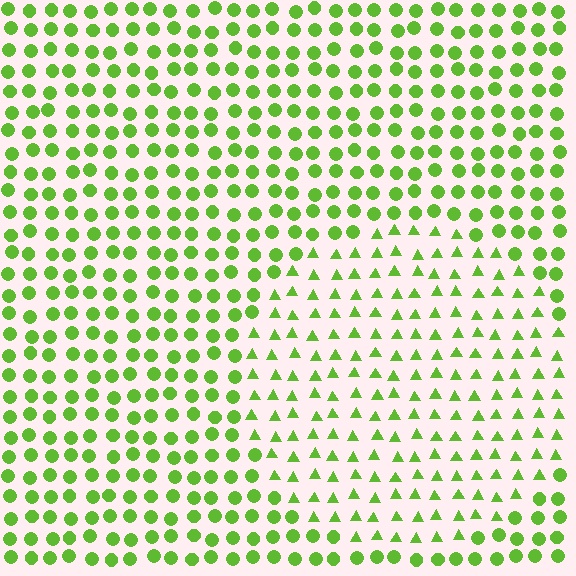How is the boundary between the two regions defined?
The boundary is defined by a change in element shape: triangles inside vs. circles outside. All elements share the same color and spacing.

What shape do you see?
I see a circle.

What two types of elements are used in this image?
The image uses triangles inside the circle region and circles outside it.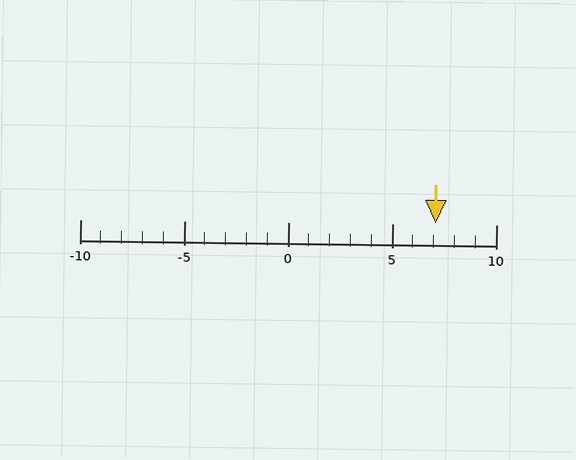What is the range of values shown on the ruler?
The ruler shows values from -10 to 10.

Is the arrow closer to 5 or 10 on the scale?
The arrow is closer to 5.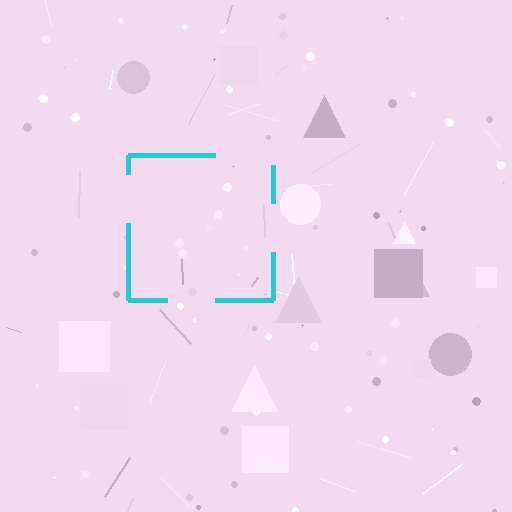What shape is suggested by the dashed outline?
The dashed outline suggests a square.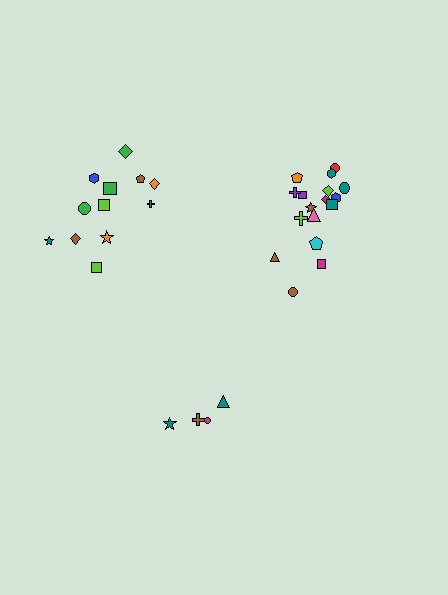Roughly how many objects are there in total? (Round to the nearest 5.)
Roughly 35 objects in total.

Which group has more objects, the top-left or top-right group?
The top-right group.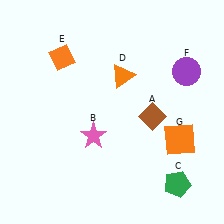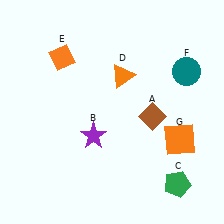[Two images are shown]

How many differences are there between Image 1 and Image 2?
There are 2 differences between the two images.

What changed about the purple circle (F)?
In Image 1, F is purple. In Image 2, it changed to teal.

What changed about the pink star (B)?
In Image 1, B is pink. In Image 2, it changed to purple.